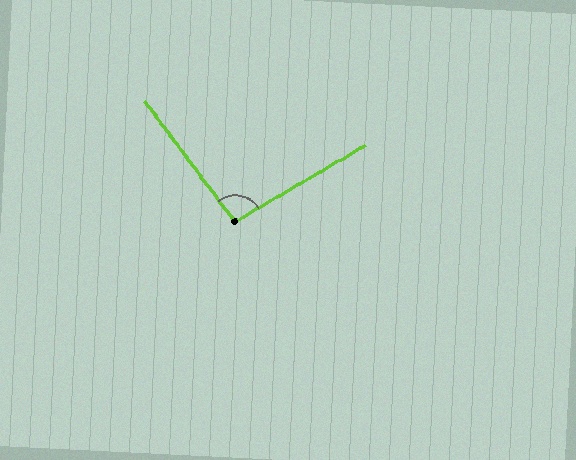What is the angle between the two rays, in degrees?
Approximately 96 degrees.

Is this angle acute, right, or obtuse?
It is obtuse.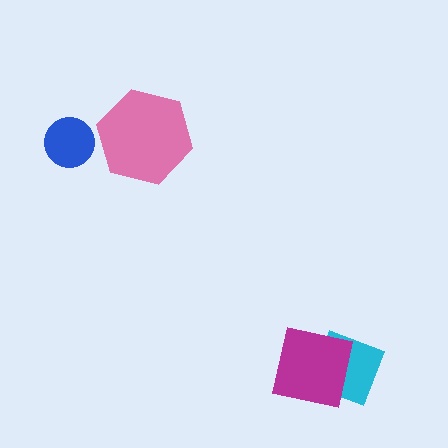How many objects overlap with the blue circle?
0 objects overlap with the blue circle.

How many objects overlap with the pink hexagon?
0 objects overlap with the pink hexagon.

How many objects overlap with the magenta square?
1 object overlaps with the magenta square.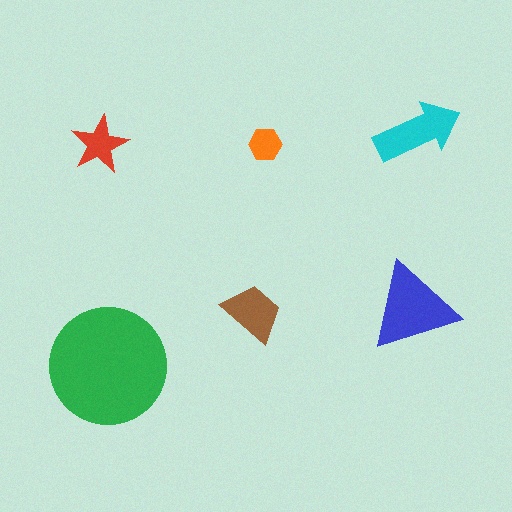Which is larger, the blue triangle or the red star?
The blue triangle.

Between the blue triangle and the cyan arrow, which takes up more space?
The blue triangle.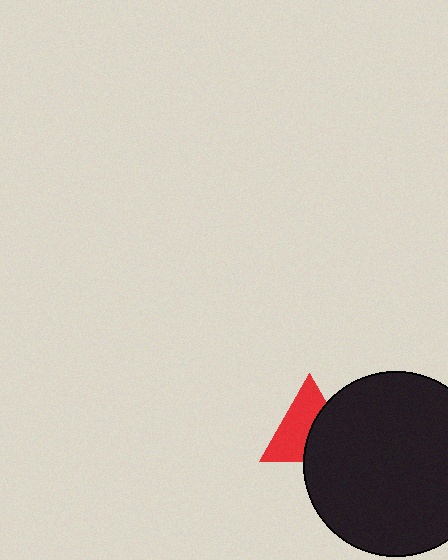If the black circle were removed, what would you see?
You would see the complete red triangle.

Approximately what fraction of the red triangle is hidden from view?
Roughly 43% of the red triangle is hidden behind the black circle.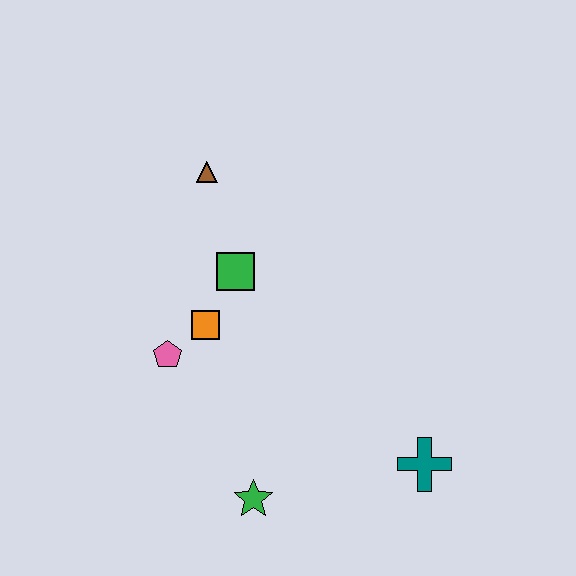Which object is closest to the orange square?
The pink pentagon is closest to the orange square.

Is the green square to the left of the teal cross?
Yes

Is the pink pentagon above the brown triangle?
No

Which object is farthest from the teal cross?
The brown triangle is farthest from the teal cross.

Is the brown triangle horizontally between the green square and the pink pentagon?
Yes